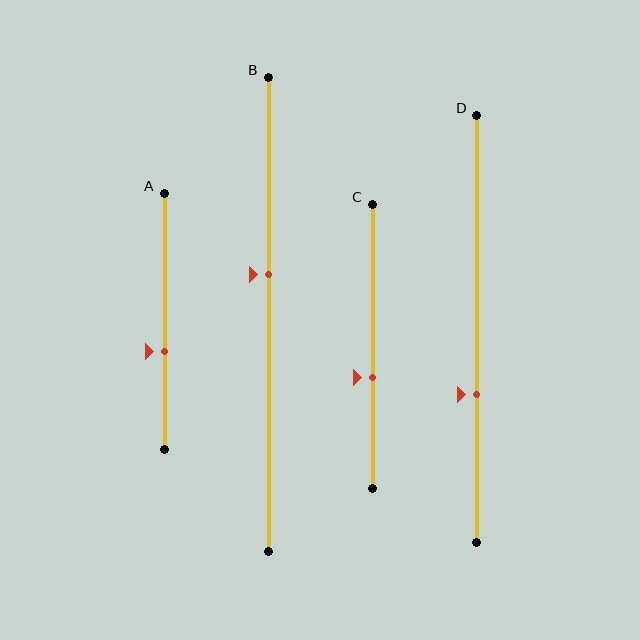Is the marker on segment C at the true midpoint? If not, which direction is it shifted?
No, the marker on segment C is shifted downward by about 11% of the segment length.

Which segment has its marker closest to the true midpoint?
Segment B has its marker closest to the true midpoint.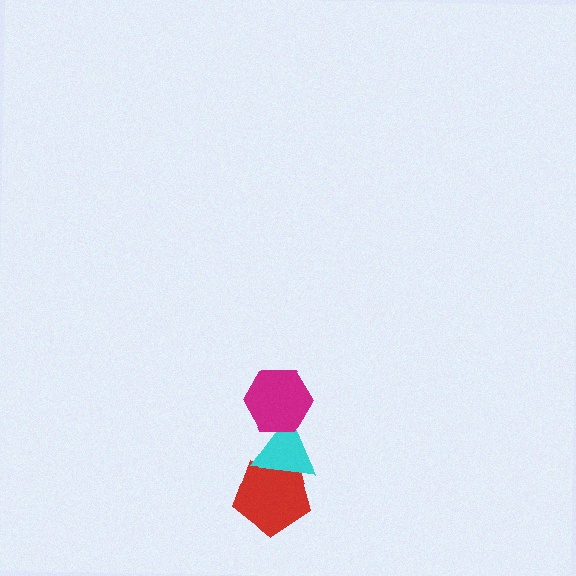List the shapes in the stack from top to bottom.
From top to bottom: the magenta hexagon, the cyan triangle, the red pentagon.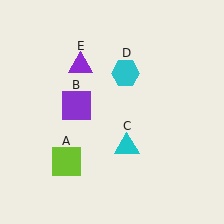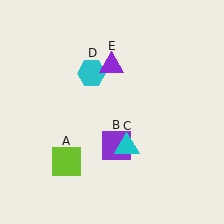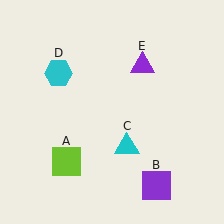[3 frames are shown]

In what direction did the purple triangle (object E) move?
The purple triangle (object E) moved right.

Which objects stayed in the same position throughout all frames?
Lime square (object A) and cyan triangle (object C) remained stationary.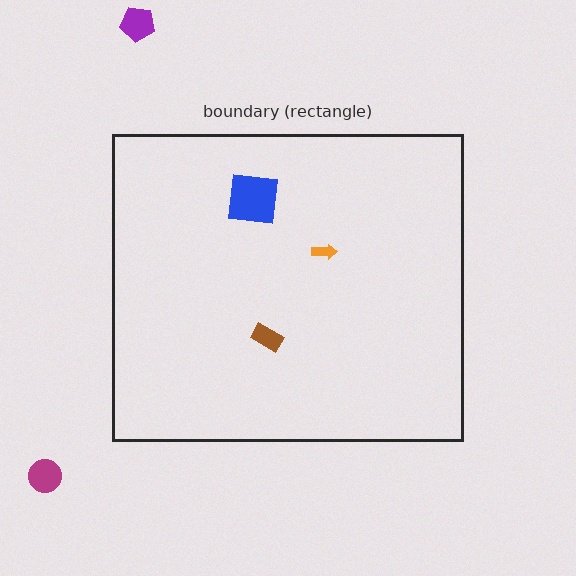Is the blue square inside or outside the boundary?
Inside.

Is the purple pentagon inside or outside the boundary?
Outside.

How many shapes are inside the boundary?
3 inside, 2 outside.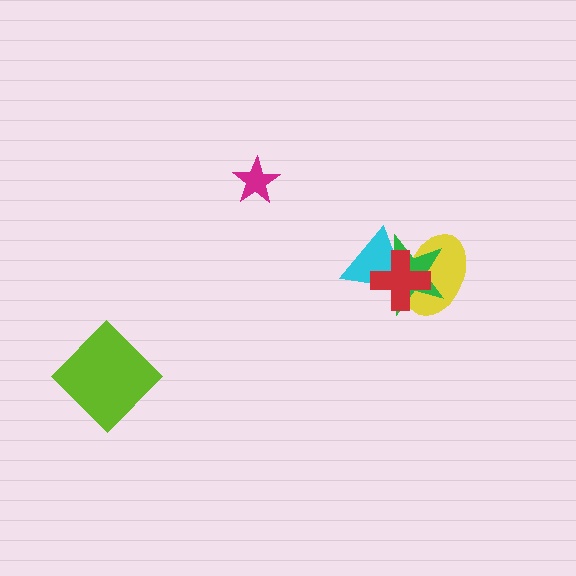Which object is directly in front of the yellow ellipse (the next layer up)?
The green star is directly in front of the yellow ellipse.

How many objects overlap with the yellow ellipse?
3 objects overlap with the yellow ellipse.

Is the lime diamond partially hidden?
No, no other shape covers it.